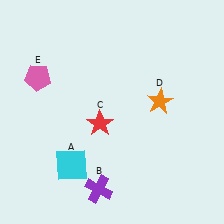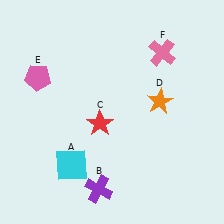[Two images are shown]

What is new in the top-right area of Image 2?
A pink cross (F) was added in the top-right area of Image 2.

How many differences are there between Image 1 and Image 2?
There is 1 difference between the two images.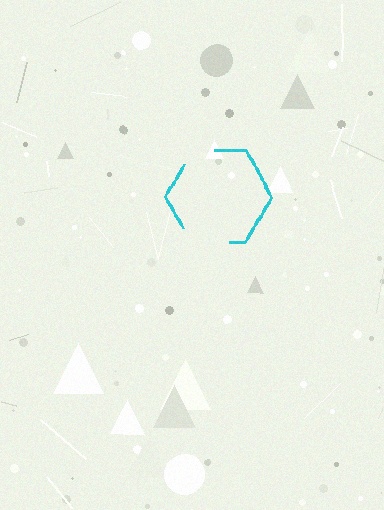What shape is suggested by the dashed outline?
The dashed outline suggests a hexagon.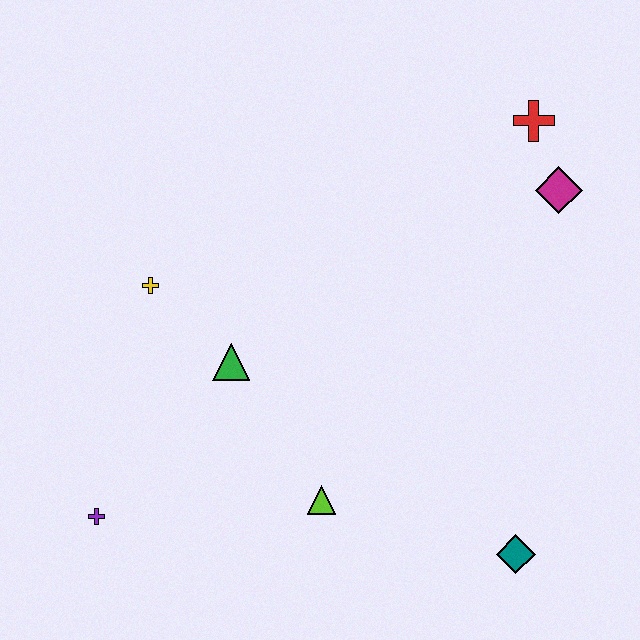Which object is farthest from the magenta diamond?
The purple cross is farthest from the magenta diamond.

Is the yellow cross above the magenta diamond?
No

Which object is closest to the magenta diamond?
The red cross is closest to the magenta diamond.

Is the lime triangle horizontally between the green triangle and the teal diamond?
Yes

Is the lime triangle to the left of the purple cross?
No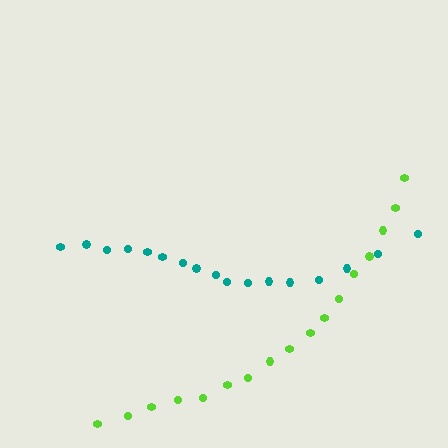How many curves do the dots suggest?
There are 2 distinct paths.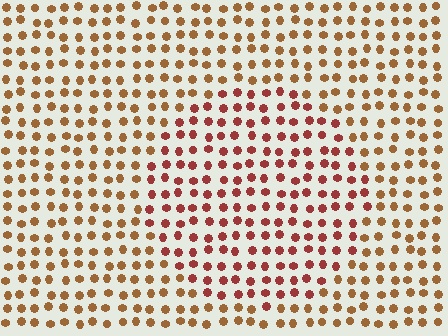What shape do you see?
I see a circle.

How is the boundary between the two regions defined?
The boundary is defined purely by a slight shift in hue (about 30 degrees). Spacing, size, and orientation are identical on both sides.